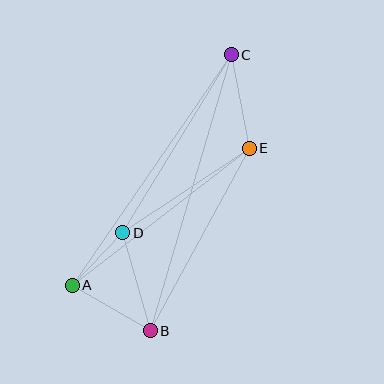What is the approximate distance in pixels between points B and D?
The distance between B and D is approximately 102 pixels.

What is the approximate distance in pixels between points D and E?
The distance between D and E is approximately 152 pixels.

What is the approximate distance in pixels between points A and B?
The distance between A and B is approximately 91 pixels.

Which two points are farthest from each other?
Points B and C are farthest from each other.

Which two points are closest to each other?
Points A and D are closest to each other.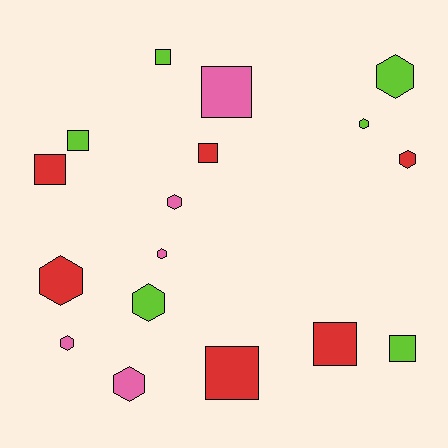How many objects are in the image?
There are 17 objects.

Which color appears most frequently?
Lime, with 6 objects.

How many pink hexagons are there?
There are 4 pink hexagons.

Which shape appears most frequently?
Hexagon, with 9 objects.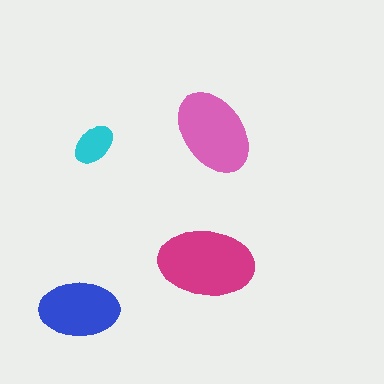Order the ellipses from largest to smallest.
the magenta one, the pink one, the blue one, the cyan one.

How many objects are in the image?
There are 4 objects in the image.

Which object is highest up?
The pink ellipse is topmost.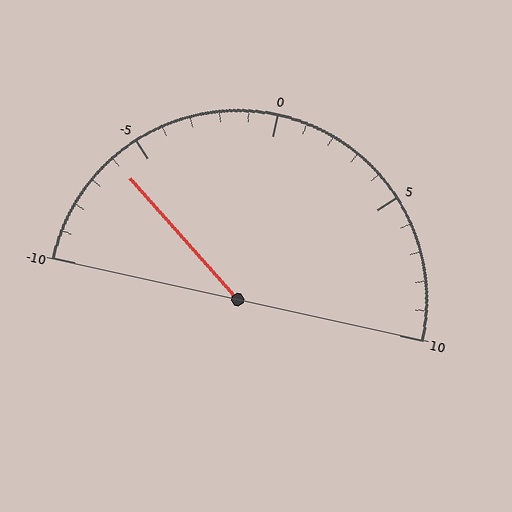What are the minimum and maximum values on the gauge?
The gauge ranges from -10 to 10.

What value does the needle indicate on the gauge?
The needle indicates approximately -6.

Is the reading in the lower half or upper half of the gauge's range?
The reading is in the lower half of the range (-10 to 10).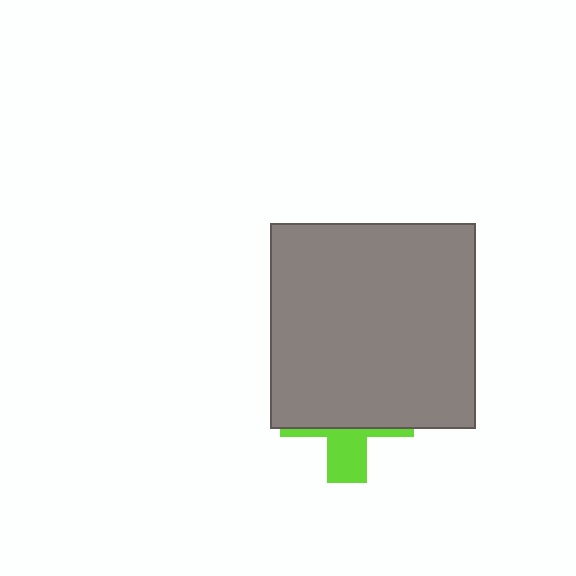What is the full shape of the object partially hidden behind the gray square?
The partially hidden object is a lime cross.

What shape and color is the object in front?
The object in front is a gray square.